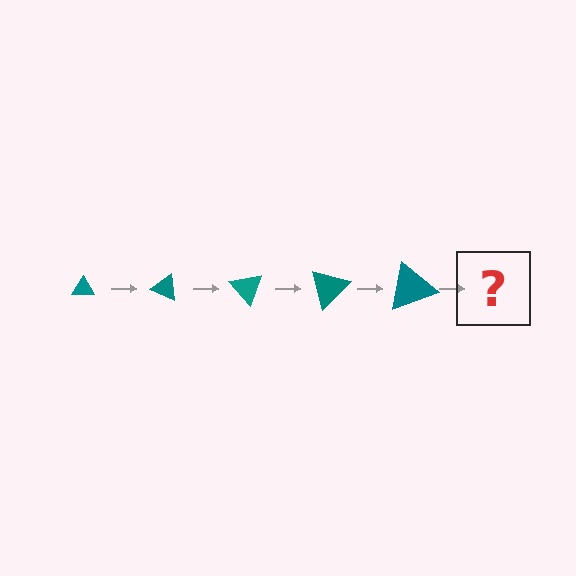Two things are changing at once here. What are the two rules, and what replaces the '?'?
The two rules are that the triangle grows larger each step and it rotates 25 degrees each step. The '?' should be a triangle, larger than the previous one and rotated 125 degrees from the start.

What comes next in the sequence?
The next element should be a triangle, larger than the previous one and rotated 125 degrees from the start.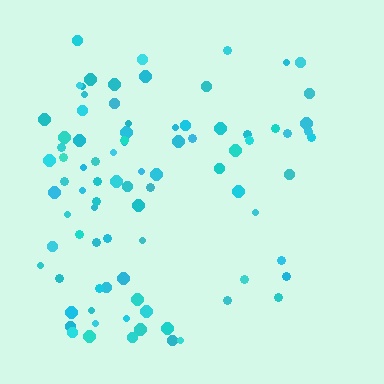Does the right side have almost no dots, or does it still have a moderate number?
Still a moderate number, just noticeably fewer than the left.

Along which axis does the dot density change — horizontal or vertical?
Horizontal.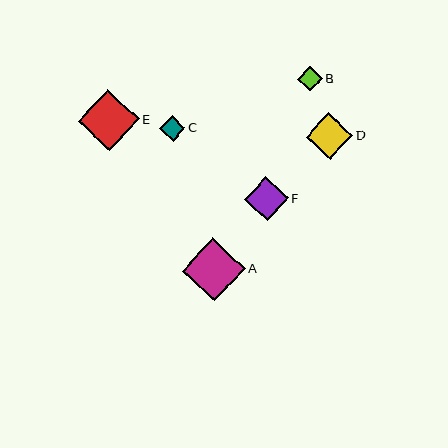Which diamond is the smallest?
Diamond B is the smallest with a size of approximately 25 pixels.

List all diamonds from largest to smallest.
From largest to smallest: A, E, D, F, C, B.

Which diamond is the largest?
Diamond A is the largest with a size of approximately 63 pixels.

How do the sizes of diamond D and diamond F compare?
Diamond D and diamond F are approximately the same size.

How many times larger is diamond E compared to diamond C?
Diamond E is approximately 2.4 times the size of diamond C.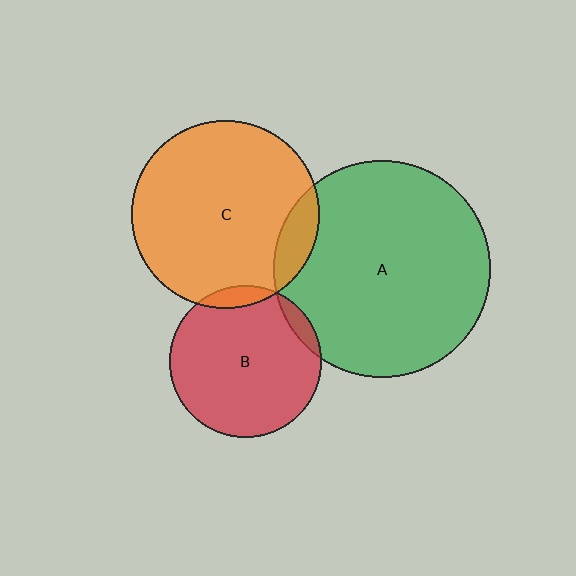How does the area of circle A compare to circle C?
Approximately 1.3 times.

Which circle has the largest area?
Circle A (green).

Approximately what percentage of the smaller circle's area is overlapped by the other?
Approximately 5%.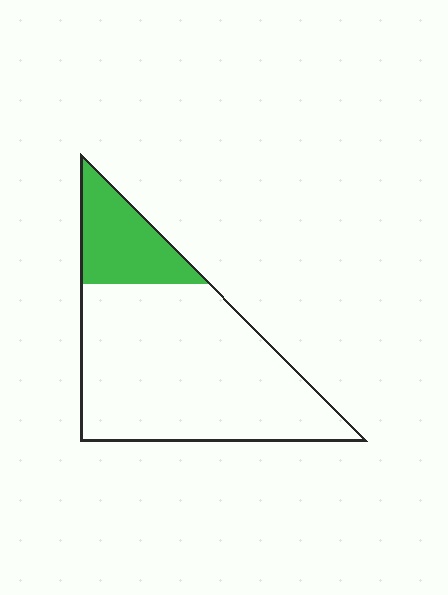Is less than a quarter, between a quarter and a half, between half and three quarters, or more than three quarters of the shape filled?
Less than a quarter.